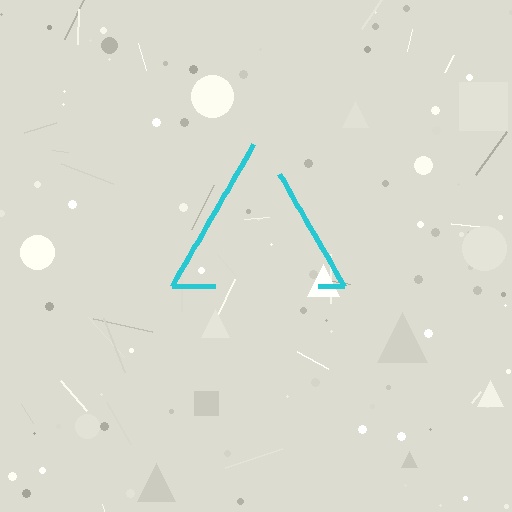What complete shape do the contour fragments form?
The contour fragments form a triangle.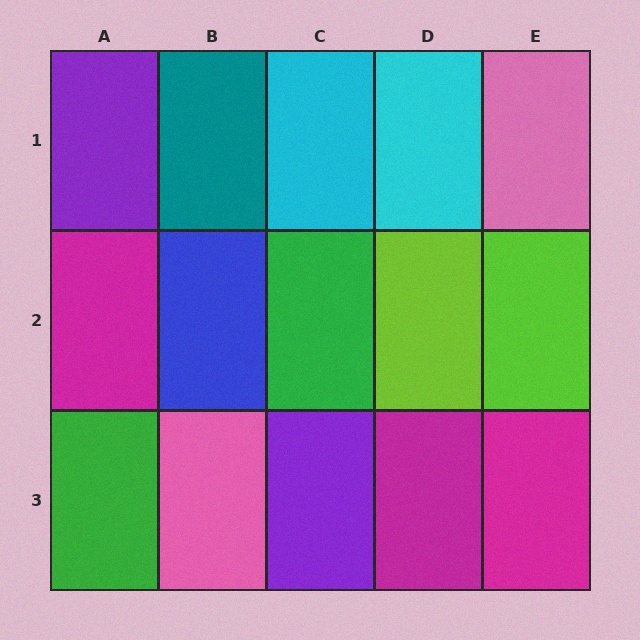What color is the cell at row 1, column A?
Purple.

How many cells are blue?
1 cell is blue.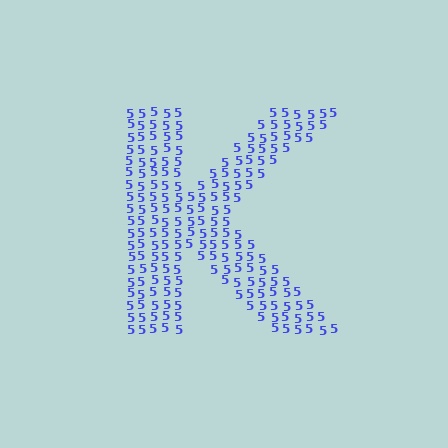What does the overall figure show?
The overall figure shows the letter K.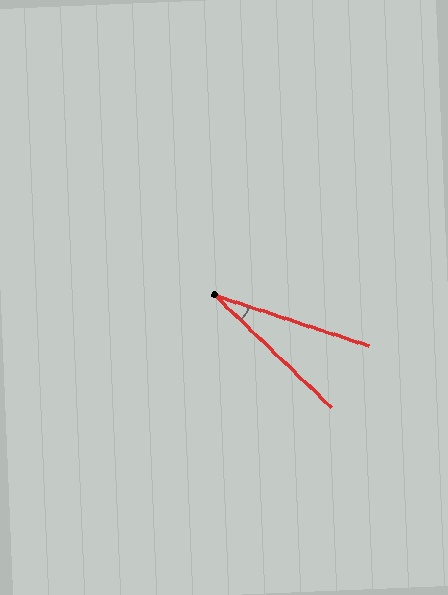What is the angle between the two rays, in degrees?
Approximately 26 degrees.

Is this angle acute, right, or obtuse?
It is acute.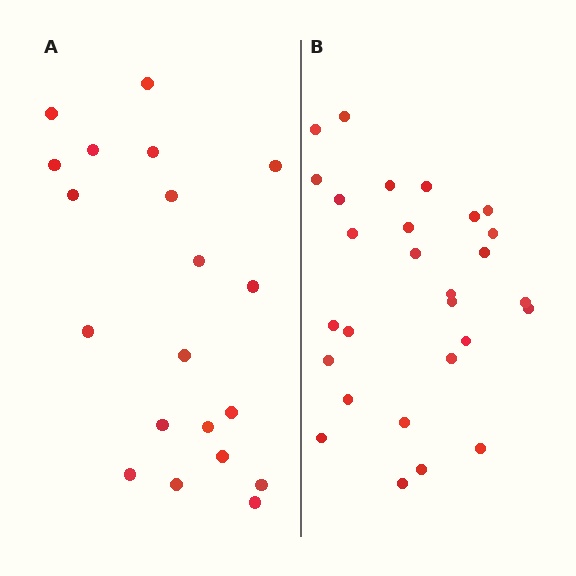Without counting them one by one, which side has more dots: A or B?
Region B (the right region) has more dots.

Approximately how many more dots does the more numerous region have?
Region B has roughly 8 or so more dots than region A.